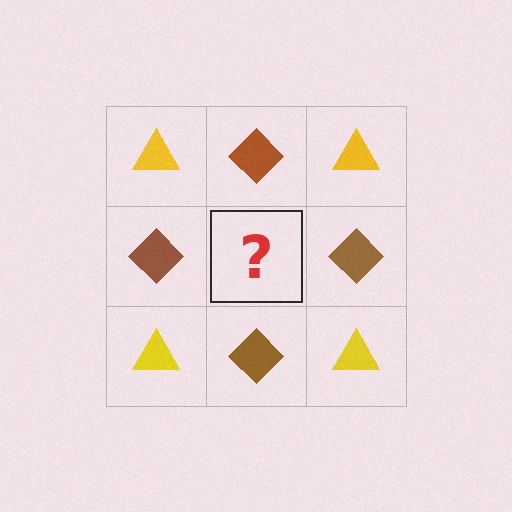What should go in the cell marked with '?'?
The missing cell should contain a yellow triangle.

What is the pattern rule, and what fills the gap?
The rule is that it alternates yellow triangle and brown diamond in a checkerboard pattern. The gap should be filled with a yellow triangle.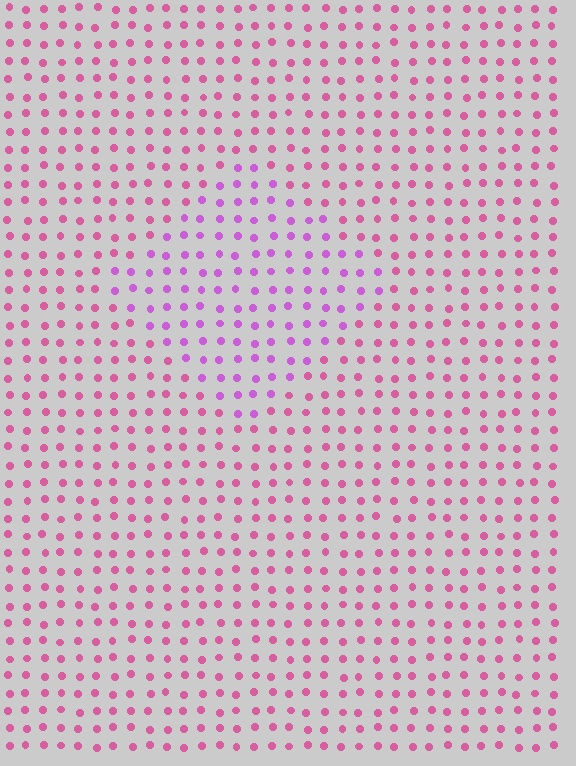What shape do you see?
I see a diamond.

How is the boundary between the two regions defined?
The boundary is defined purely by a slight shift in hue (about 35 degrees). Spacing, size, and orientation are identical on both sides.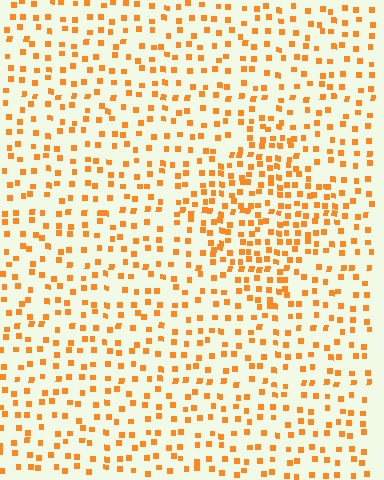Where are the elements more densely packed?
The elements are more densely packed inside the diamond boundary.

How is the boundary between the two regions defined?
The boundary is defined by a change in element density (approximately 1.9x ratio). All elements are the same color, size, and shape.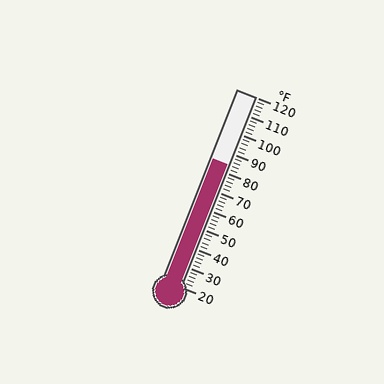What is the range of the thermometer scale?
The thermometer scale ranges from 20°F to 120°F.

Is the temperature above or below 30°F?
The temperature is above 30°F.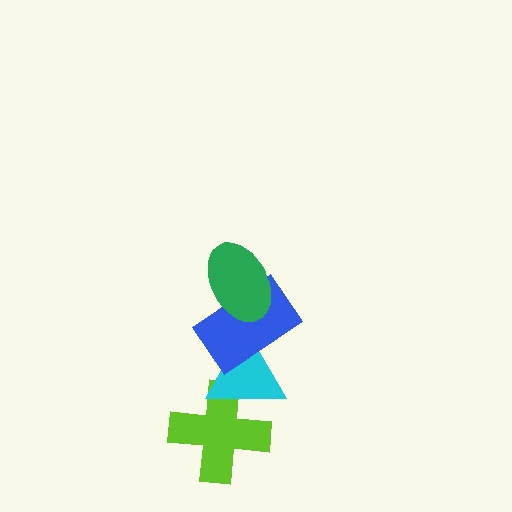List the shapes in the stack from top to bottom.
From top to bottom: the green ellipse, the blue rectangle, the cyan triangle, the lime cross.